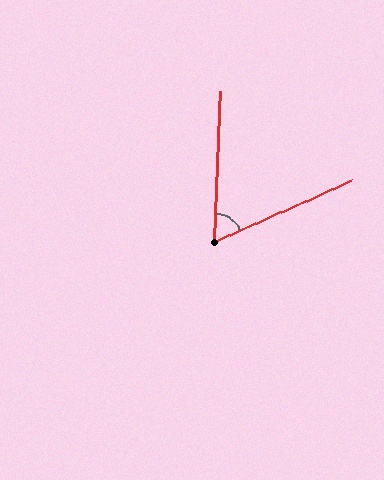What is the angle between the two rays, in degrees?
Approximately 64 degrees.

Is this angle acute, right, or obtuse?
It is acute.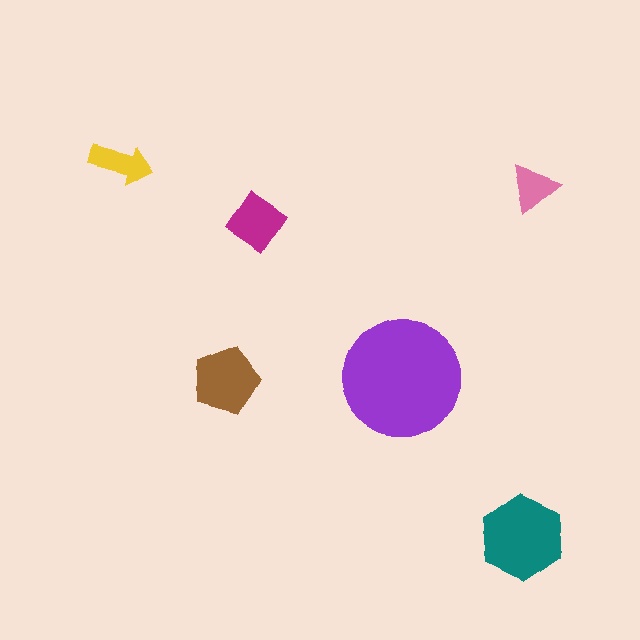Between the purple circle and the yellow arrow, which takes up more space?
The purple circle.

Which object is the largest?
The purple circle.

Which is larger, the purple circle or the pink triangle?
The purple circle.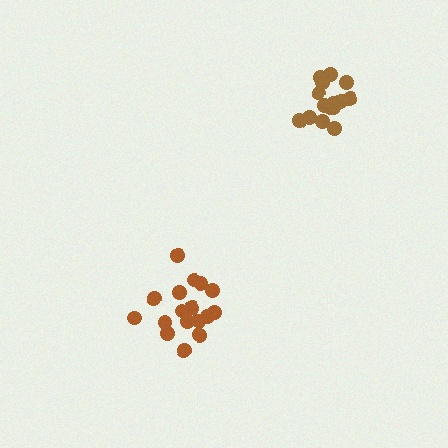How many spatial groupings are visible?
There are 2 spatial groupings.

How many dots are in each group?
Group 1: 17 dots, Group 2: 15 dots (32 total).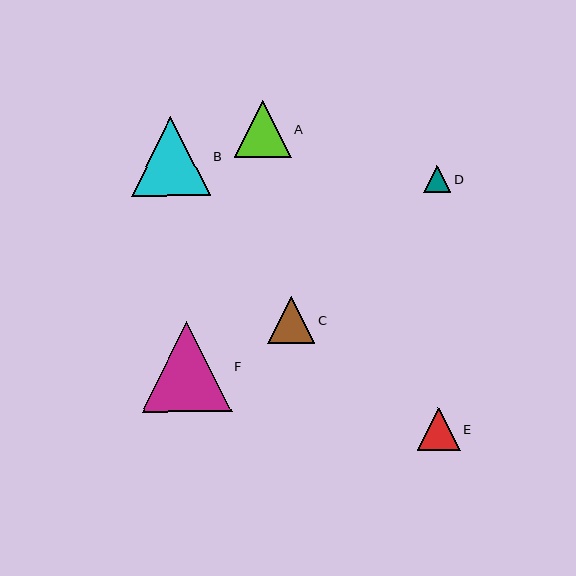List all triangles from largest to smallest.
From largest to smallest: F, B, A, C, E, D.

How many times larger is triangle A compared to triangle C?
Triangle A is approximately 1.2 times the size of triangle C.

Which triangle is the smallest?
Triangle D is the smallest with a size of approximately 27 pixels.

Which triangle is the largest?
Triangle F is the largest with a size of approximately 90 pixels.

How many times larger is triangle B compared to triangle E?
Triangle B is approximately 1.9 times the size of triangle E.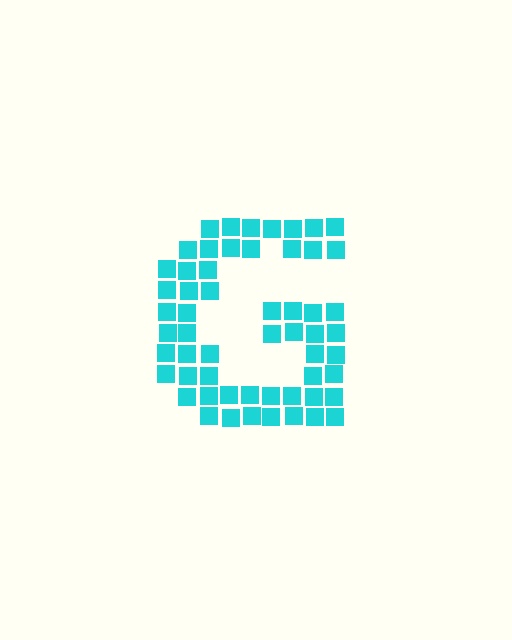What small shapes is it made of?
It is made of small squares.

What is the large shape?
The large shape is the letter G.